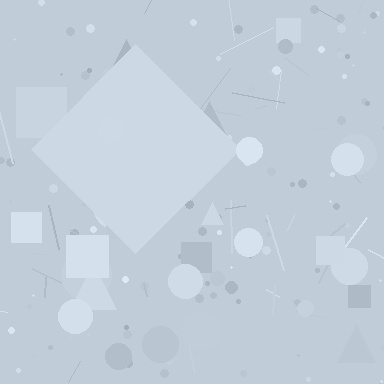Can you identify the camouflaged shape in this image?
The camouflaged shape is a diamond.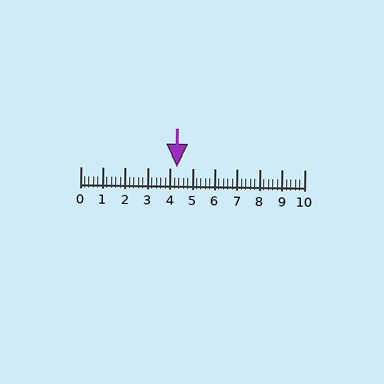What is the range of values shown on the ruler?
The ruler shows values from 0 to 10.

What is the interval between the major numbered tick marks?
The major tick marks are spaced 1 units apart.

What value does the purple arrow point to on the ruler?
The purple arrow points to approximately 4.3.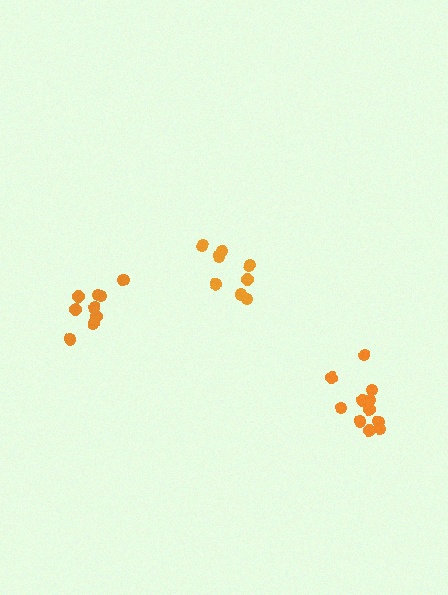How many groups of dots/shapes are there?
There are 3 groups.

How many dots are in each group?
Group 1: 8 dots, Group 2: 11 dots, Group 3: 9 dots (28 total).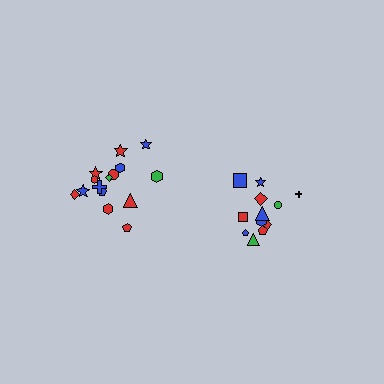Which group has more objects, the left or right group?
The left group.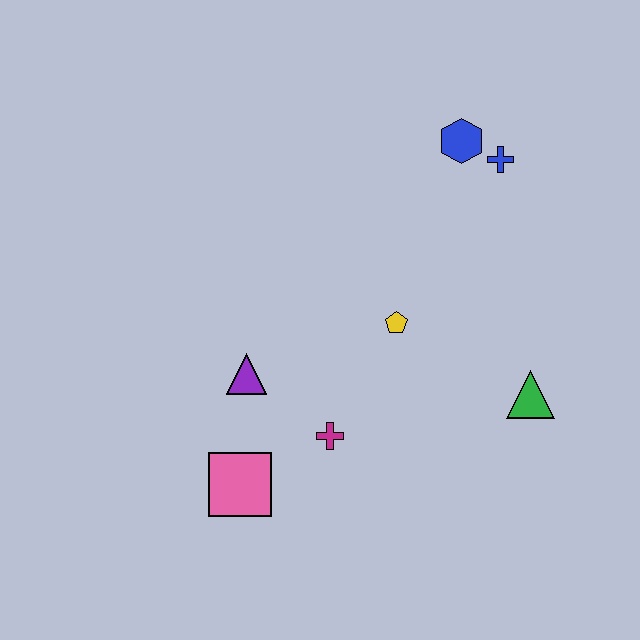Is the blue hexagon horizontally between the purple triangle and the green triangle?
Yes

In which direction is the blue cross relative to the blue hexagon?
The blue cross is to the right of the blue hexagon.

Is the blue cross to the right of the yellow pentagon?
Yes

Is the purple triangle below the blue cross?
Yes